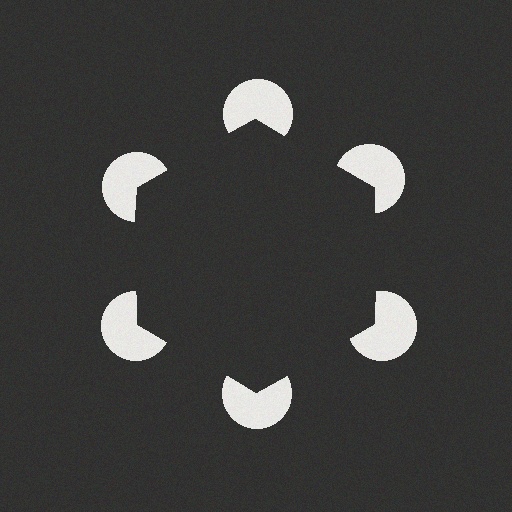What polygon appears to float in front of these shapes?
An illusory hexagon — its edges are inferred from the aligned wedge cuts in the pac-man discs, not physically drawn.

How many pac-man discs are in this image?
There are 6 — one at each vertex of the illusory hexagon.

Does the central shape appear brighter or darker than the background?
It typically appears slightly darker than the background, even though no actual brightness change is drawn.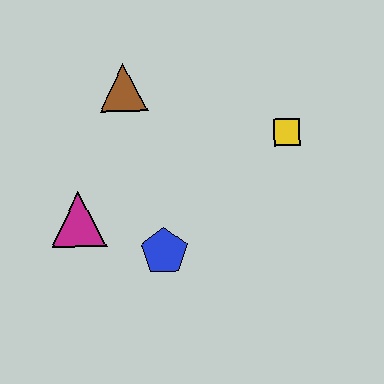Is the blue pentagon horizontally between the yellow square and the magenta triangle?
Yes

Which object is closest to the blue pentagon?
The magenta triangle is closest to the blue pentagon.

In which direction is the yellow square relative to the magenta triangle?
The yellow square is to the right of the magenta triangle.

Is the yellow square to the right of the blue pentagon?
Yes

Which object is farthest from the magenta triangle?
The yellow square is farthest from the magenta triangle.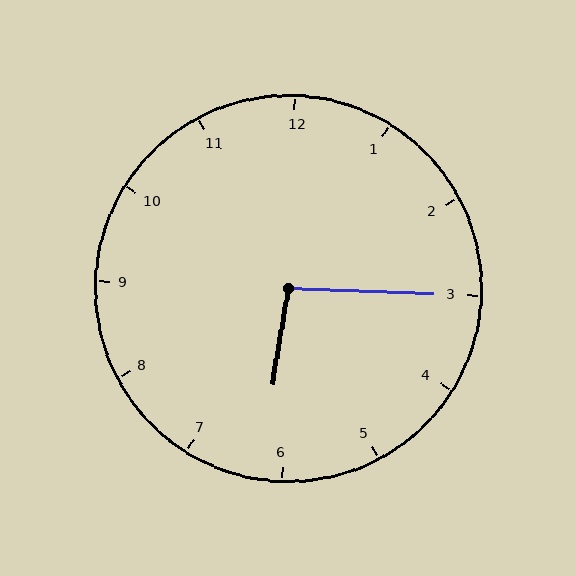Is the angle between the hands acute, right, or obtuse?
It is obtuse.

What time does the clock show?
6:15.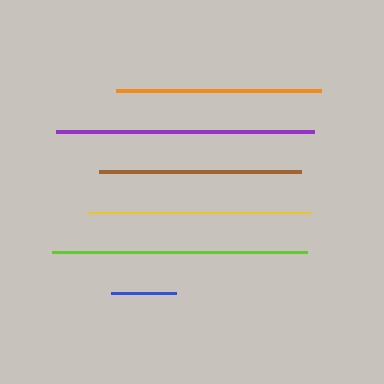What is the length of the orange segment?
The orange segment is approximately 205 pixels long.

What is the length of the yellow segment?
The yellow segment is approximately 223 pixels long.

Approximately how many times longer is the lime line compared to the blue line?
The lime line is approximately 3.9 times the length of the blue line.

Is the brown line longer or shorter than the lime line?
The lime line is longer than the brown line.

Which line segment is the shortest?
The blue line is the shortest at approximately 65 pixels.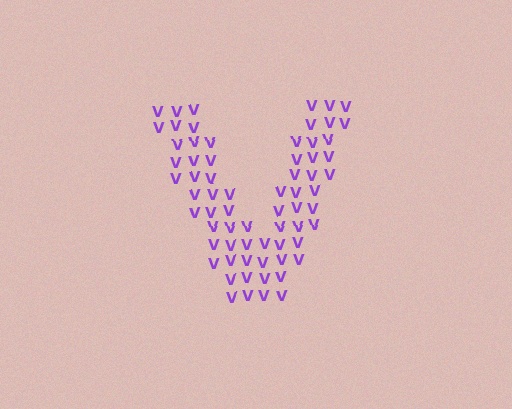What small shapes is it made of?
It is made of small letter V's.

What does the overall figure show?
The overall figure shows the letter V.